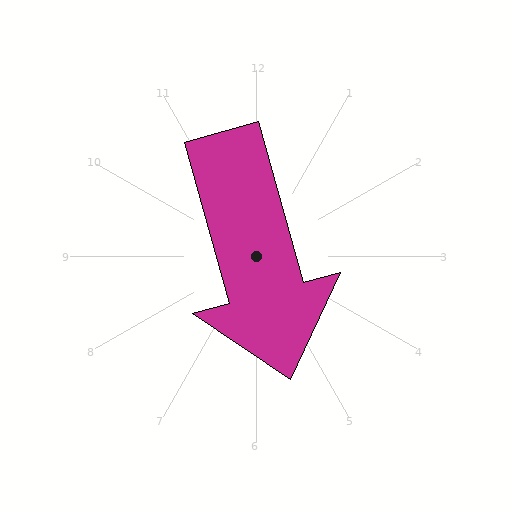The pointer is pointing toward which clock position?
Roughly 5 o'clock.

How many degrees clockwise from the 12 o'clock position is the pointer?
Approximately 164 degrees.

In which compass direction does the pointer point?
South.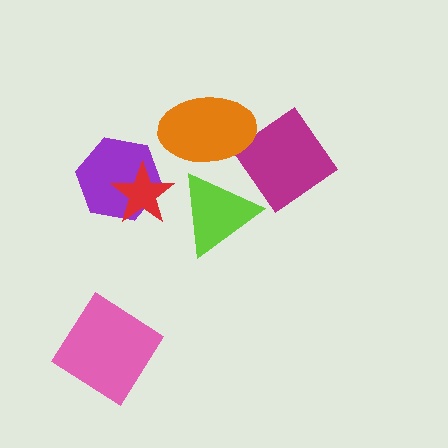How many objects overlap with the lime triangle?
1 object overlaps with the lime triangle.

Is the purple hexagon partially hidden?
Yes, it is partially covered by another shape.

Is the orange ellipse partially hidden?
Yes, it is partially covered by another shape.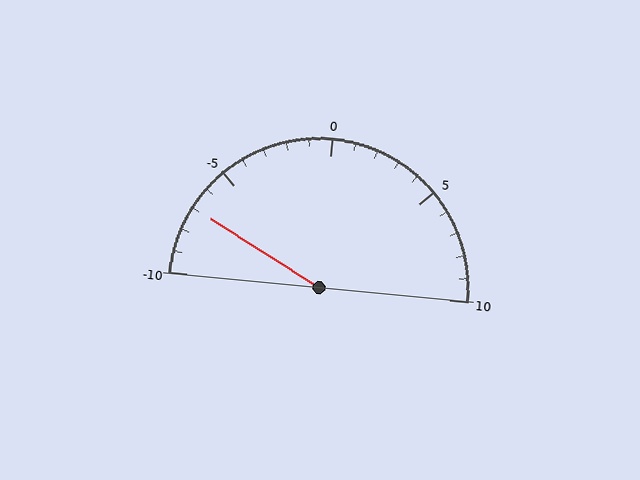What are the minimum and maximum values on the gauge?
The gauge ranges from -10 to 10.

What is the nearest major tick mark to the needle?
The nearest major tick mark is -5.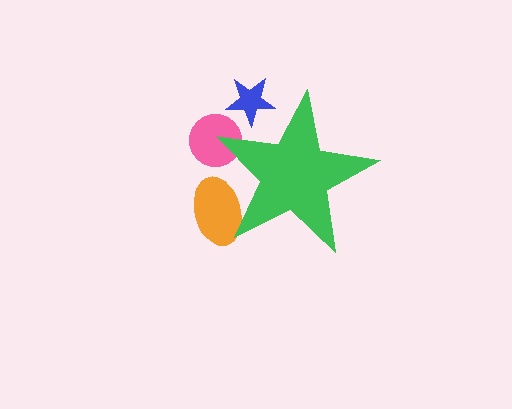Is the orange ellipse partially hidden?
Yes, the orange ellipse is partially hidden behind the green star.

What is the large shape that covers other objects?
A green star.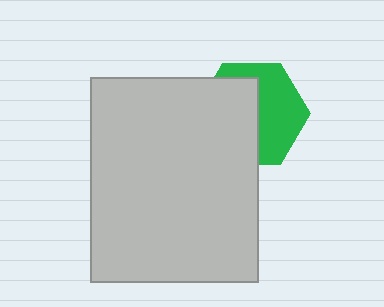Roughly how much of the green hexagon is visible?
About half of it is visible (roughly 48%).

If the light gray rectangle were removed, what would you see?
You would see the complete green hexagon.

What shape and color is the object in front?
The object in front is a light gray rectangle.